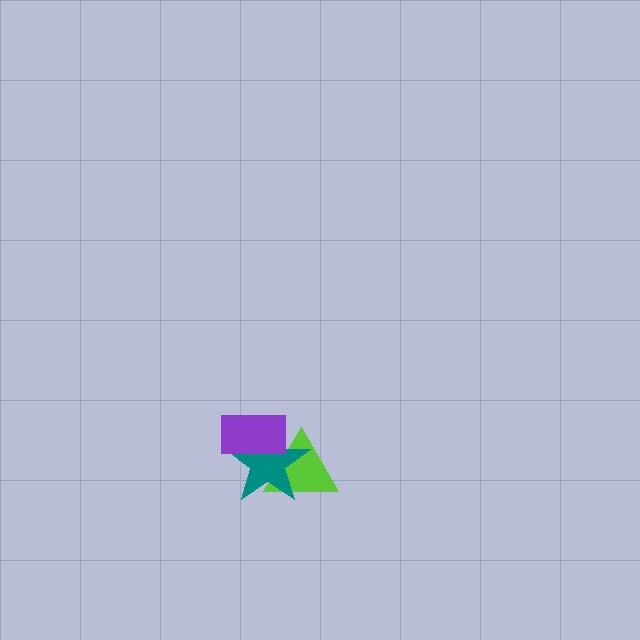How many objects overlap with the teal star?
2 objects overlap with the teal star.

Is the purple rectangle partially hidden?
No, no other shape covers it.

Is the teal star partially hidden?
Yes, it is partially covered by another shape.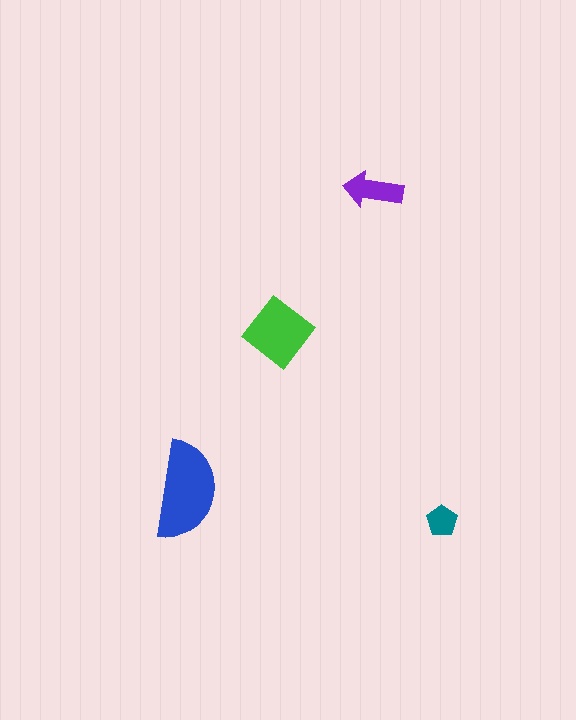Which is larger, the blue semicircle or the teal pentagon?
The blue semicircle.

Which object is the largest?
The blue semicircle.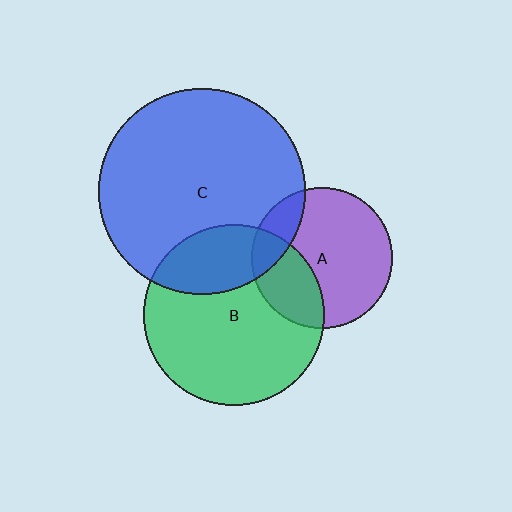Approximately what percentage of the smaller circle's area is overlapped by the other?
Approximately 15%.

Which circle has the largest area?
Circle C (blue).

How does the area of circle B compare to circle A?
Approximately 1.7 times.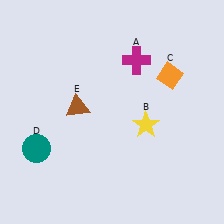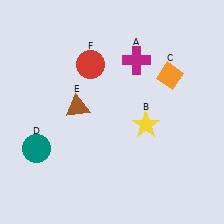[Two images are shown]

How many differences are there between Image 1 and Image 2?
There is 1 difference between the two images.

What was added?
A red circle (F) was added in Image 2.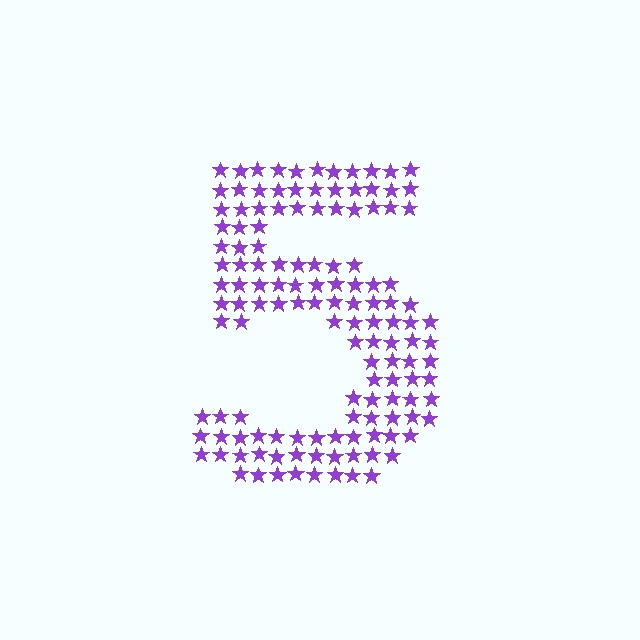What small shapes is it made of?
It is made of small stars.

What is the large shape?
The large shape is the digit 5.